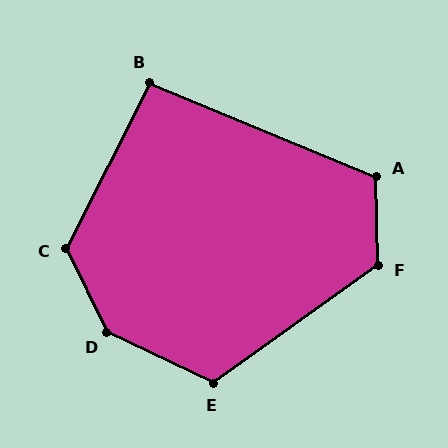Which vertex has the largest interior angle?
D, at approximately 141 degrees.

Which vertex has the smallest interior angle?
B, at approximately 94 degrees.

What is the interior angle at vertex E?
Approximately 119 degrees (obtuse).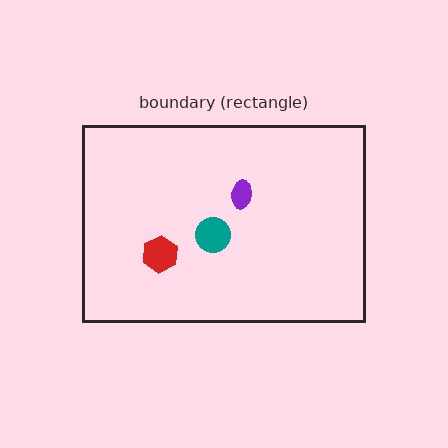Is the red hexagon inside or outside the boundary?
Inside.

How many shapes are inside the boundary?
3 inside, 0 outside.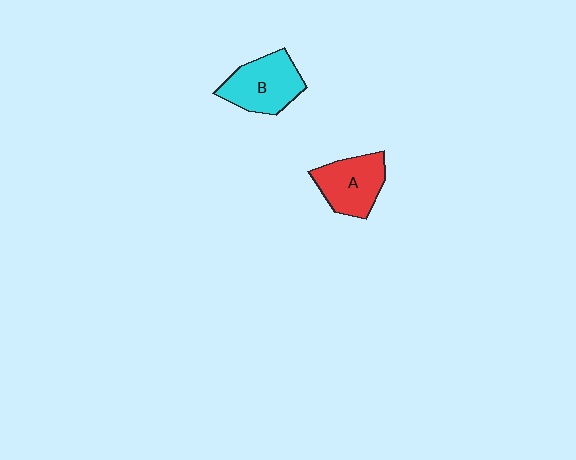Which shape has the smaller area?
Shape A (red).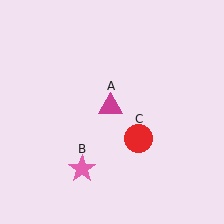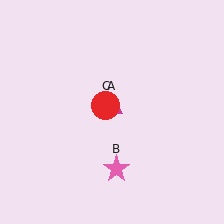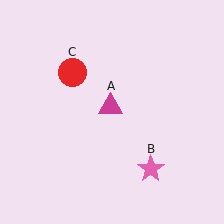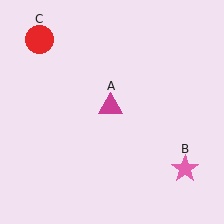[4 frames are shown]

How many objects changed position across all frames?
2 objects changed position: pink star (object B), red circle (object C).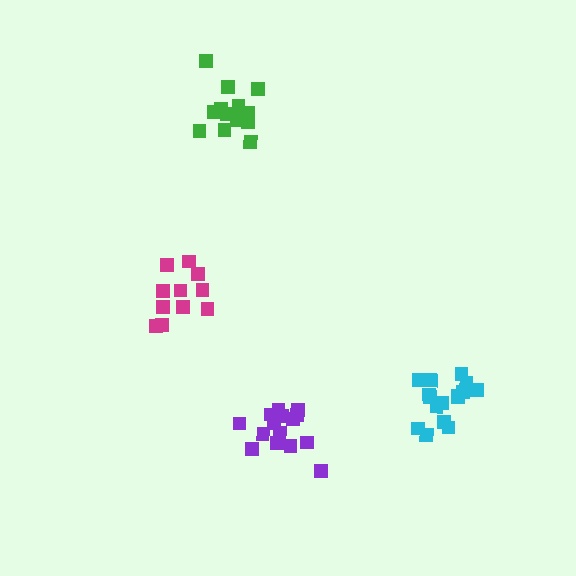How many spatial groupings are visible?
There are 4 spatial groupings.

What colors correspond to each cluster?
The clusters are colored: magenta, cyan, green, purple.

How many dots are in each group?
Group 1: 11 dots, Group 2: 17 dots, Group 3: 14 dots, Group 4: 15 dots (57 total).